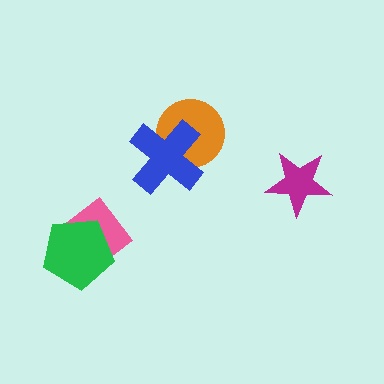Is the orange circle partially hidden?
Yes, it is partially covered by another shape.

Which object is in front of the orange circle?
The blue cross is in front of the orange circle.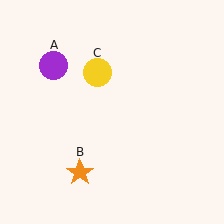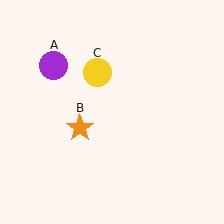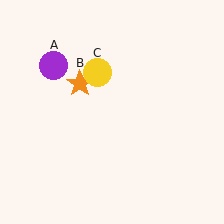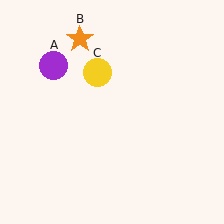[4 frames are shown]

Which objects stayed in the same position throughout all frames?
Purple circle (object A) and yellow circle (object C) remained stationary.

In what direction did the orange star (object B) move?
The orange star (object B) moved up.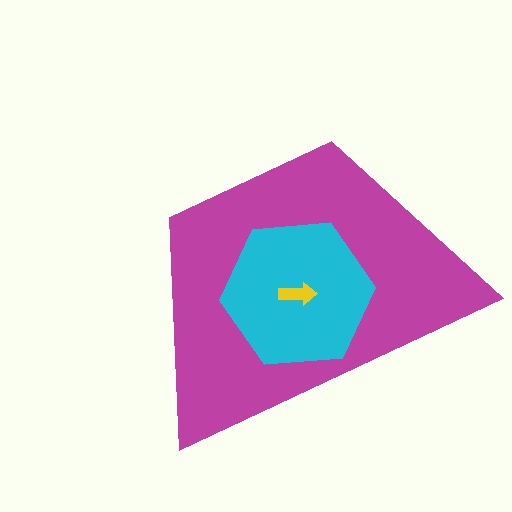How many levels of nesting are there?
3.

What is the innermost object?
The yellow arrow.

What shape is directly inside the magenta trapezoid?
The cyan hexagon.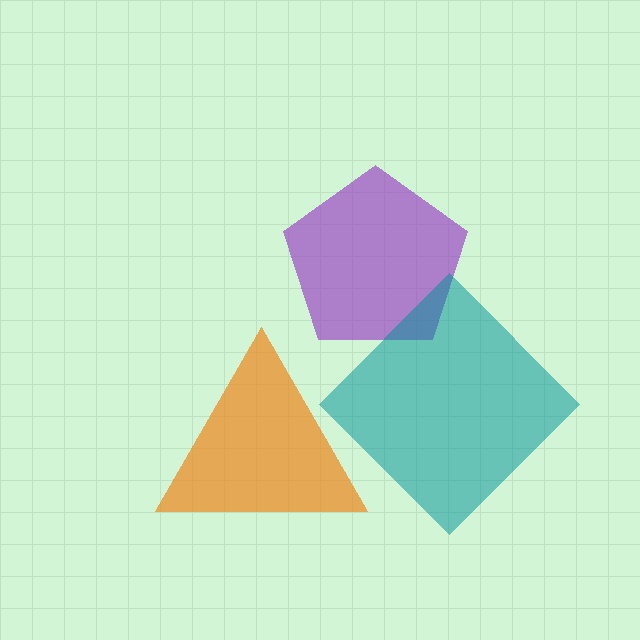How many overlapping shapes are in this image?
There are 3 overlapping shapes in the image.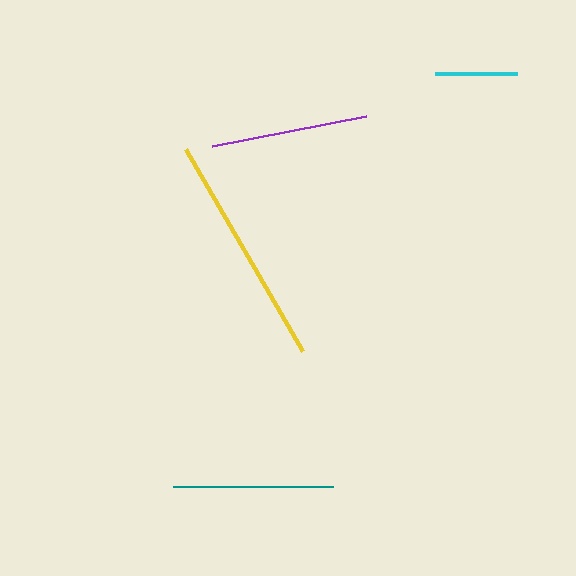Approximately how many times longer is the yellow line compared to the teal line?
The yellow line is approximately 1.5 times the length of the teal line.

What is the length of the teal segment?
The teal segment is approximately 160 pixels long.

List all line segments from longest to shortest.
From longest to shortest: yellow, teal, purple, cyan.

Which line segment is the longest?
The yellow line is the longest at approximately 234 pixels.